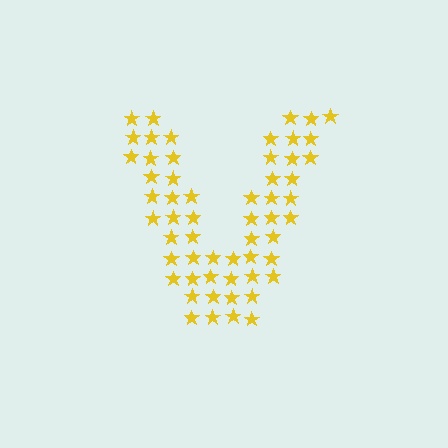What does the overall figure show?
The overall figure shows the letter V.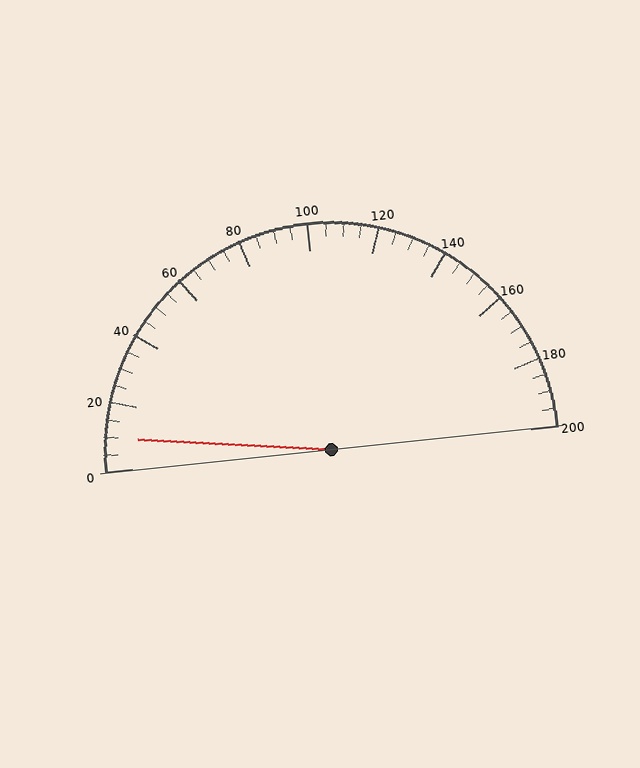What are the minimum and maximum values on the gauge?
The gauge ranges from 0 to 200.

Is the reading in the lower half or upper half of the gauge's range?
The reading is in the lower half of the range (0 to 200).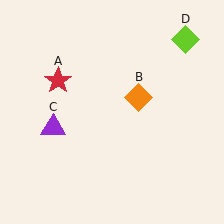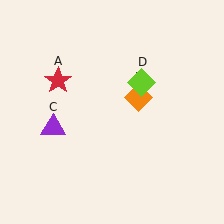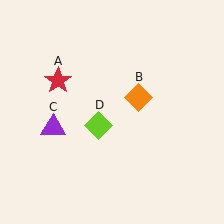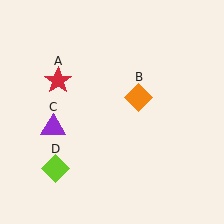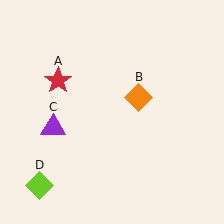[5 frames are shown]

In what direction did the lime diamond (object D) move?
The lime diamond (object D) moved down and to the left.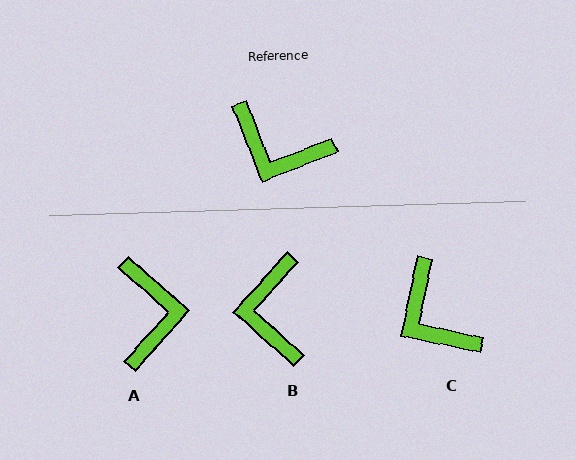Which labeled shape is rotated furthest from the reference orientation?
A, about 117 degrees away.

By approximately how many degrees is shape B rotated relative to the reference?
Approximately 63 degrees clockwise.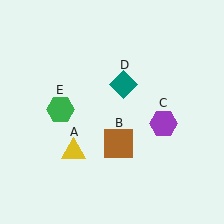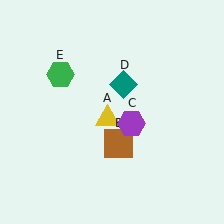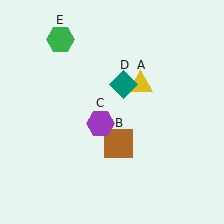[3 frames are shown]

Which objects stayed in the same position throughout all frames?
Brown square (object B) and teal diamond (object D) remained stationary.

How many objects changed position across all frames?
3 objects changed position: yellow triangle (object A), purple hexagon (object C), green hexagon (object E).